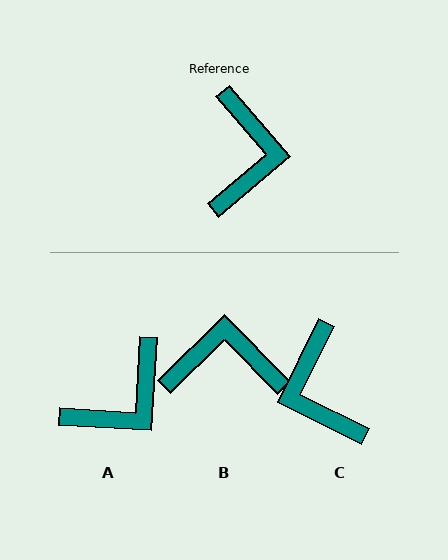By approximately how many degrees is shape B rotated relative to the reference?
Approximately 94 degrees counter-clockwise.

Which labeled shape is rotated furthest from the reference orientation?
C, about 157 degrees away.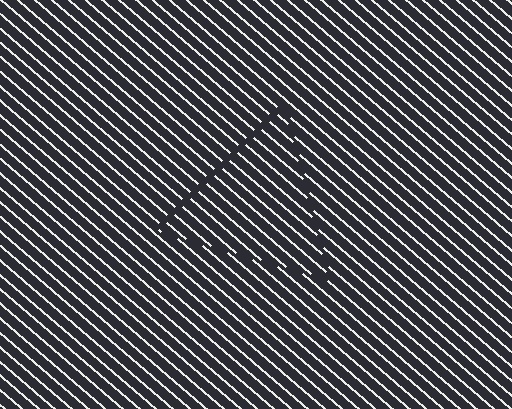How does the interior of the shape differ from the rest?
The interior of the shape contains the same grating, shifted by half a period — the contour is defined by the phase discontinuity where line-ends from the inner and outer gratings abut.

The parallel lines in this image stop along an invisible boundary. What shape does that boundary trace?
An illusory triangle. The interior of the shape contains the same grating, shifted by half a period — the contour is defined by the phase discontinuity where line-ends from the inner and outer gratings abut.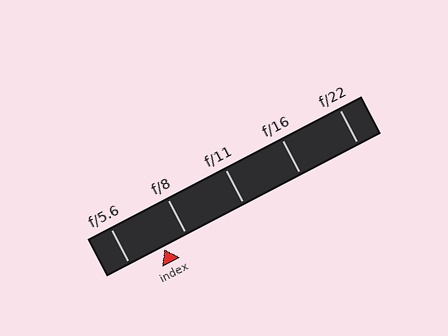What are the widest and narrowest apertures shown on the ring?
The widest aperture shown is f/5.6 and the narrowest is f/22.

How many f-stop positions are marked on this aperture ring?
There are 5 f-stop positions marked.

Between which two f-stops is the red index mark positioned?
The index mark is between f/5.6 and f/8.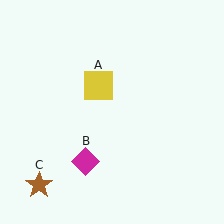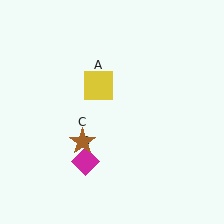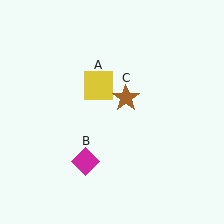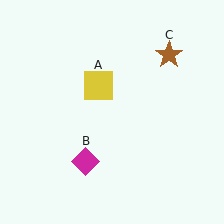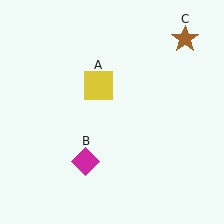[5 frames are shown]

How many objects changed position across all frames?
1 object changed position: brown star (object C).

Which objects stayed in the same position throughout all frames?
Yellow square (object A) and magenta diamond (object B) remained stationary.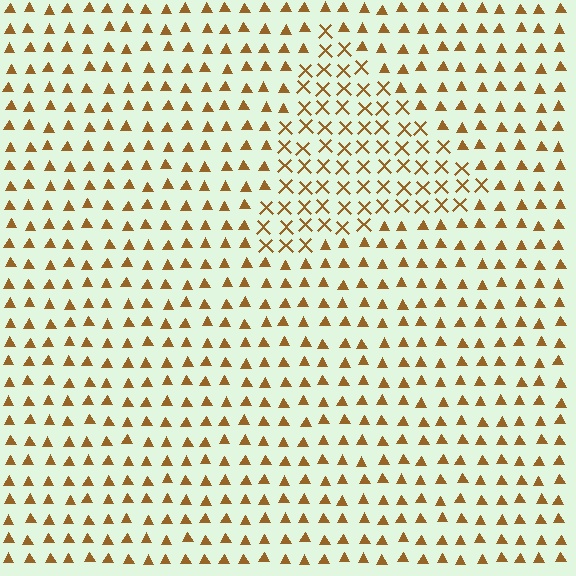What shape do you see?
I see a triangle.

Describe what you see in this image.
The image is filled with small brown elements arranged in a uniform grid. A triangle-shaped region contains X marks, while the surrounding area contains triangles. The boundary is defined purely by the change in element shape.